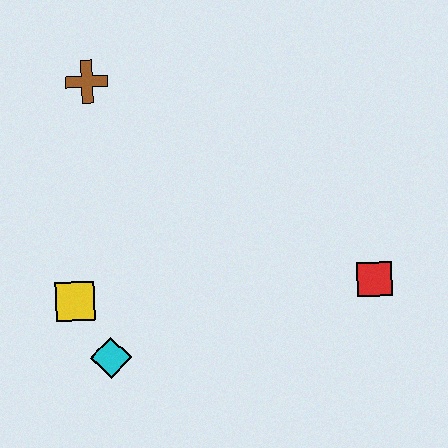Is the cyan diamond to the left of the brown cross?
No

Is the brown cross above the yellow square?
Yes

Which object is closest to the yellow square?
The cyan diamond is closest to the yellow square.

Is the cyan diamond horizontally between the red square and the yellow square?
Yes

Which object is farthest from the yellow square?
The red square is farthest from the yellow square.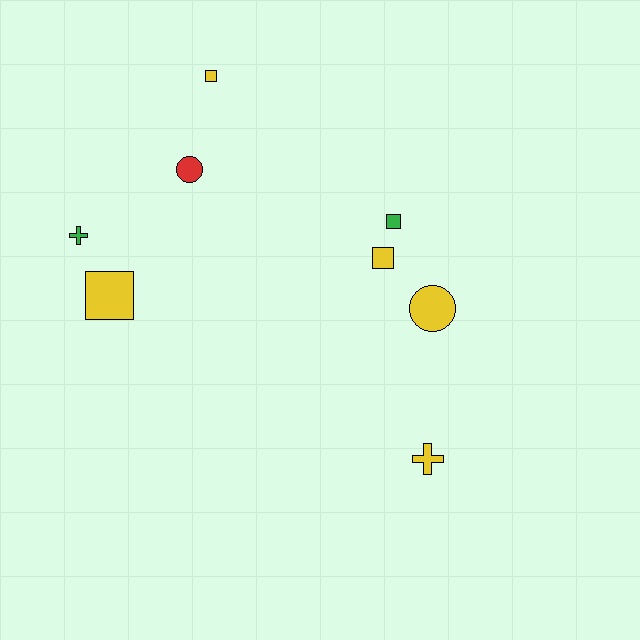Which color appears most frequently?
Yellow, with 5 objects.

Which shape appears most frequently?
Square, with 4 objects.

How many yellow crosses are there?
There is 1 yellow cross.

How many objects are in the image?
There are 8 objects.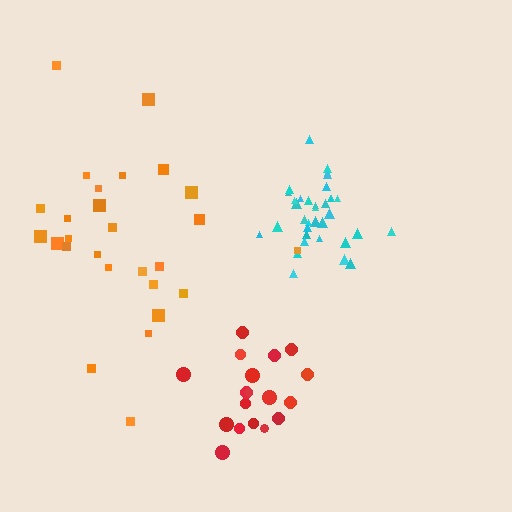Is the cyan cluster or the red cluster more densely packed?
Cyan.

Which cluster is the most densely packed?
Cyan.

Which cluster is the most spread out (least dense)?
Orange.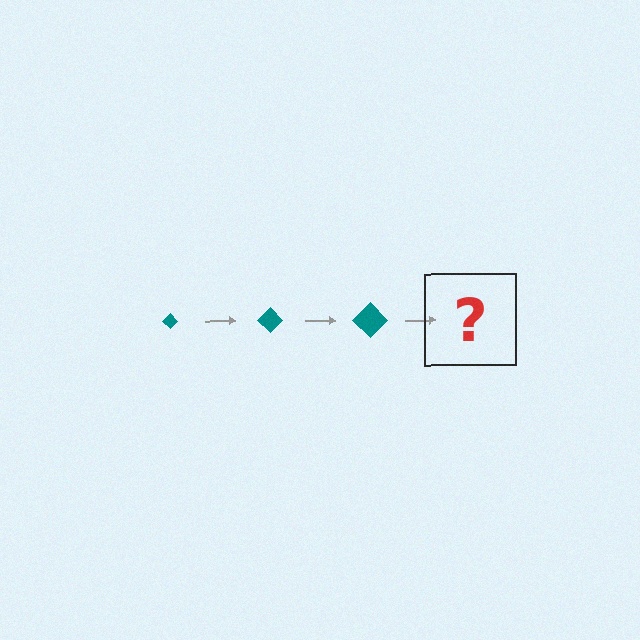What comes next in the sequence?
The next element should be a teal diamond, larger than the previous one.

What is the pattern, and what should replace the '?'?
The pattern is that the diamond gets progressively larger each step. The '?' should be a teal diamond, larger than the previous one.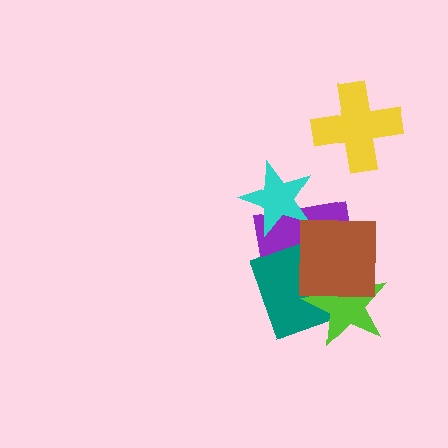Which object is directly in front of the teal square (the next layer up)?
The lime star is directly in front of the teal square.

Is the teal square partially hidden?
Yes, it is partially covered by another shape.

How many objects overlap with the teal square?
3 objects overlap with the teal square.